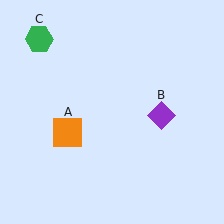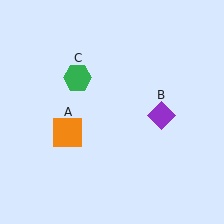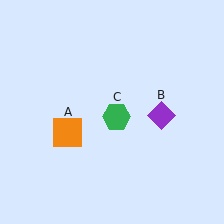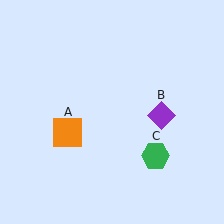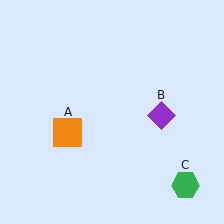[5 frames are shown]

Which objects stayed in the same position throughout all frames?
Orange square (object A) and purple diamond (object B) remained stationary.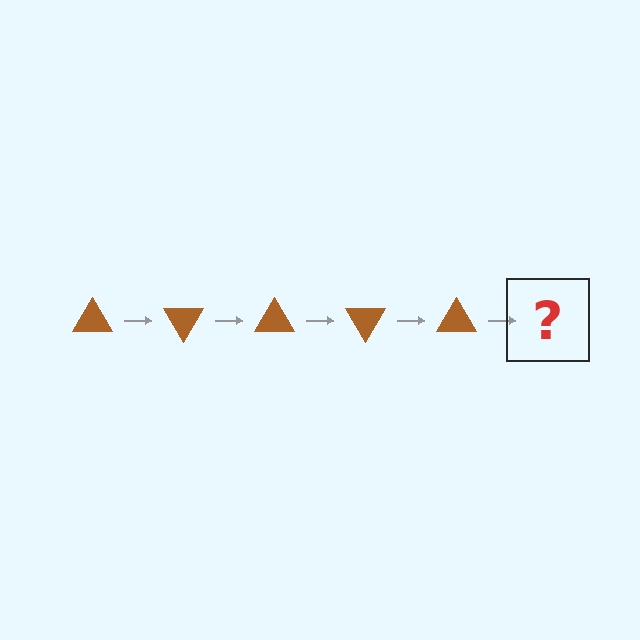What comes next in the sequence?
The next element should be a brown triangle rotated 300 degrees.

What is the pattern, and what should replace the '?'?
The pattern is that the triangle rotates 60 degrees each step. The '?' should be a brown triangle rotated 300 degrees.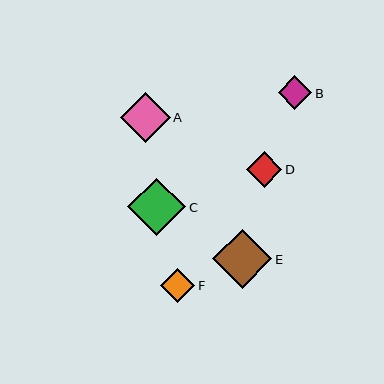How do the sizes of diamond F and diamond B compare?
Diamond F and diamond B are approximately the same size.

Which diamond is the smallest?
Diamond B is the smallest with a size of approximately 34 pixels.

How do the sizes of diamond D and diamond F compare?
Diamond D and diamond F are approximately the same size.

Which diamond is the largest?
Diamond E is the largest with a size of approximately 59 pixels.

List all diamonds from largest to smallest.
From largest to smallest: E, C, A, D, F, B.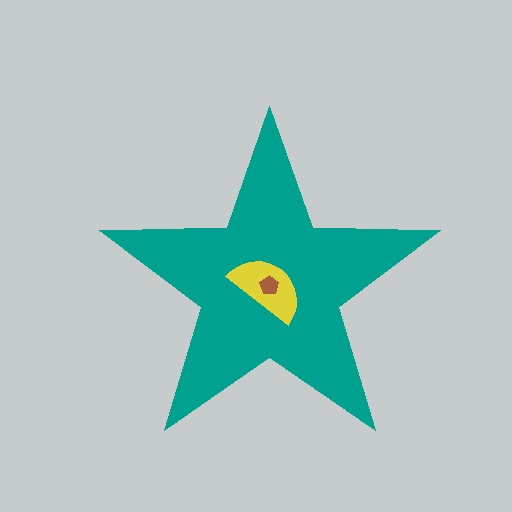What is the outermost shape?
The teal star.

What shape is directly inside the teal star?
The yellow semicircle.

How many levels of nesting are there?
3.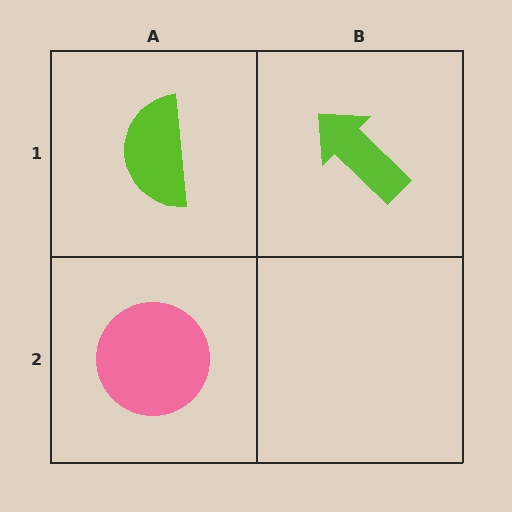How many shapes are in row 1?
2 shapes.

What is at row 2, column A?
A pink circle.